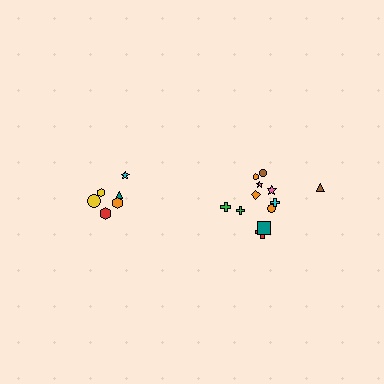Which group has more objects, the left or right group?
The right group.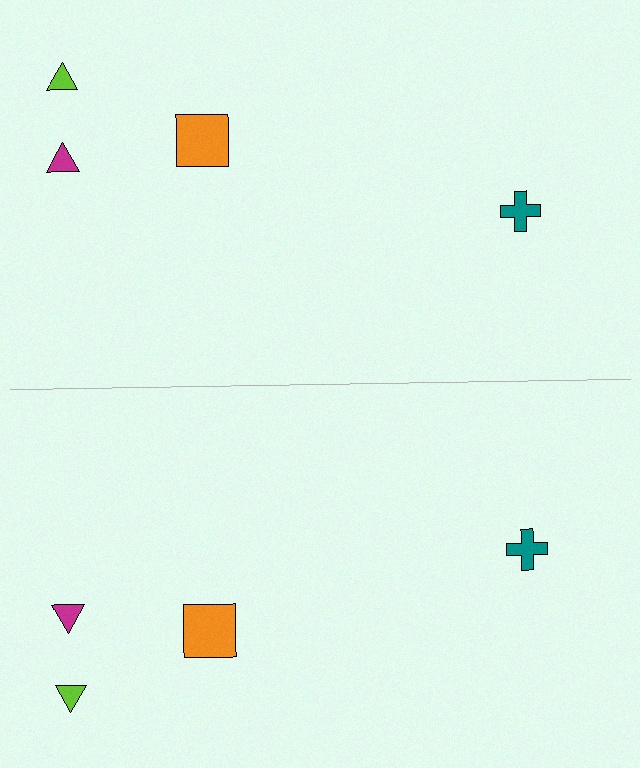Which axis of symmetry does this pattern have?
The pattern has a horizontal axis of symmetry running through the center of the image.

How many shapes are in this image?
There are 8 shapes in this image.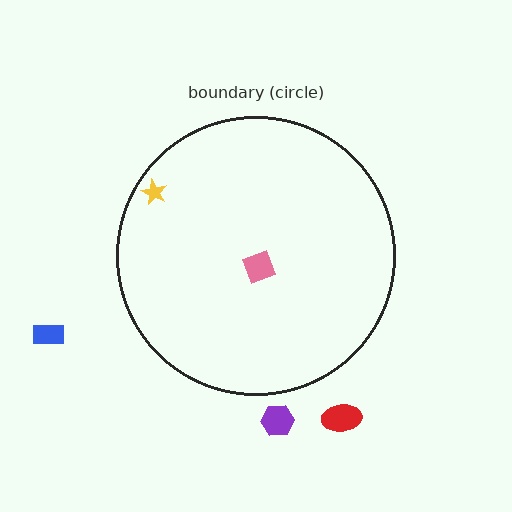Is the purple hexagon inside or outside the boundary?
Outside.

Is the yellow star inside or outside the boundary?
Inside.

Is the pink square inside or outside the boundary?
Inside.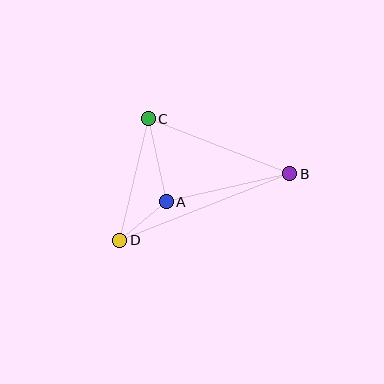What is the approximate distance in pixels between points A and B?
The distance between A and B is approximately 126 pixels.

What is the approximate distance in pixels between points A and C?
The distance between A and C is approximately 85 pixels.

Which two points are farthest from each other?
Points B and D are farthest from each other.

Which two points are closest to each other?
Points A and D are closest to each other.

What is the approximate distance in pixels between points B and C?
The distance between B and C is approximately 151 pixels.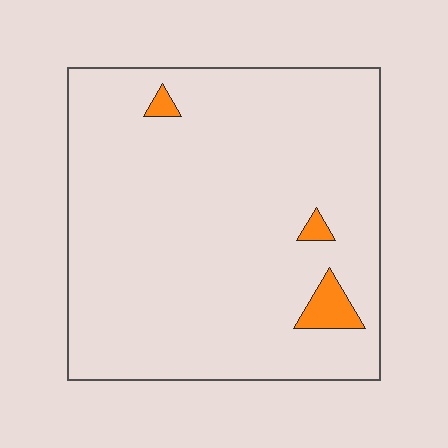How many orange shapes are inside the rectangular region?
3.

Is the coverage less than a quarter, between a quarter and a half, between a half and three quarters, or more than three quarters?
Less than a quarter.